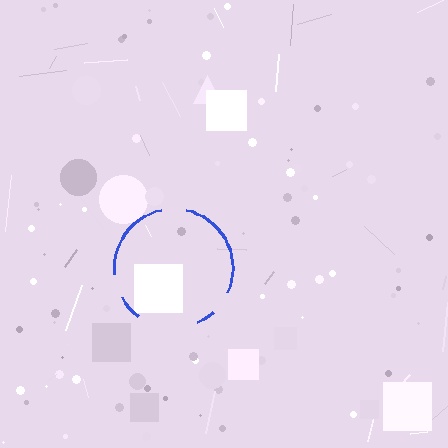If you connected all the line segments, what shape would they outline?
They would outline a circle.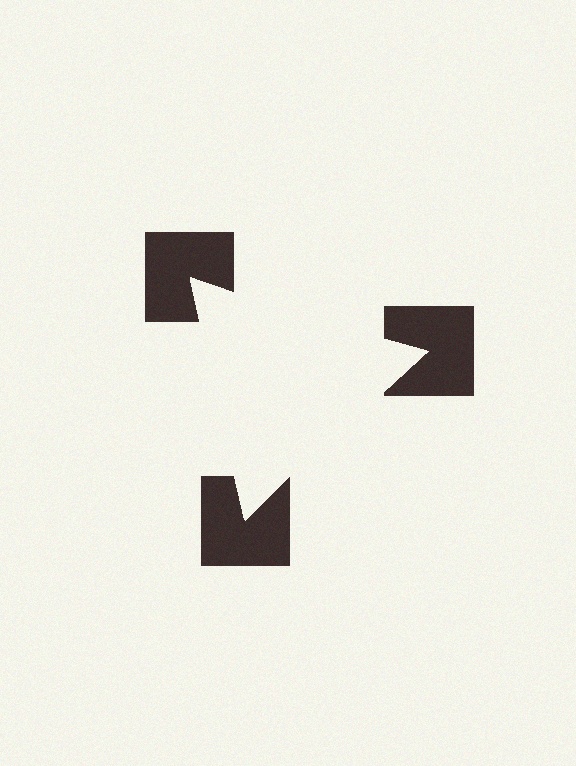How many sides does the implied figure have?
3 sides.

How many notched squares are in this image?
There are 3 — one at each vertex of the illusory triangle.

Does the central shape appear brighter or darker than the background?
It typically appears slightly brighter than the background, even though no actual brightness change is drawn.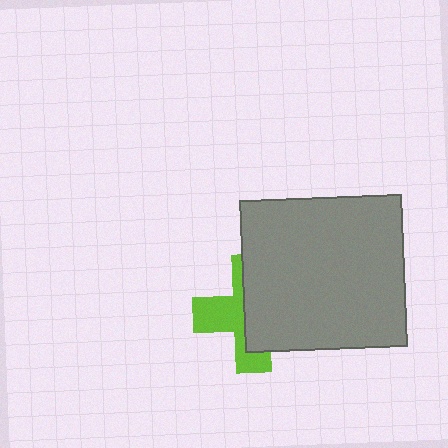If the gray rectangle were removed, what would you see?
You would see the complete lime cross.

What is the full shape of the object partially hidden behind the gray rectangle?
The partially hidden object is a lime cross.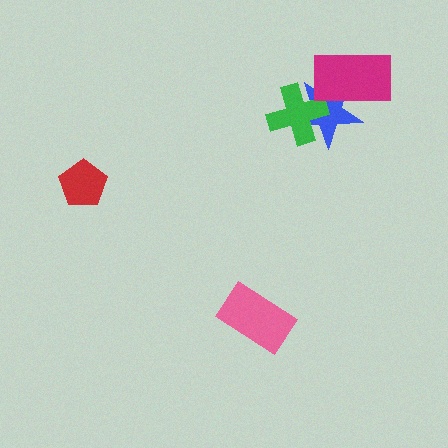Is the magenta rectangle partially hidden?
No, no other shape covers it.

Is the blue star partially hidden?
Yes, it is partially covered by another shape.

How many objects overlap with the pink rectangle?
0 objects overlap with the pink rectangle.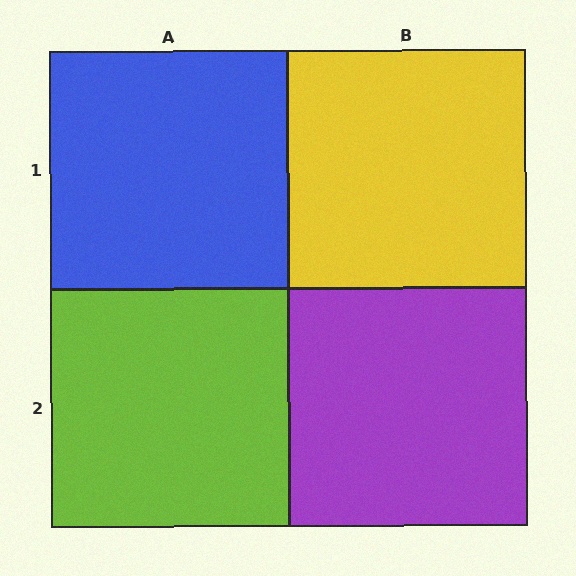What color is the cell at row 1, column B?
Yellow.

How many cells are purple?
1 cell is purple.